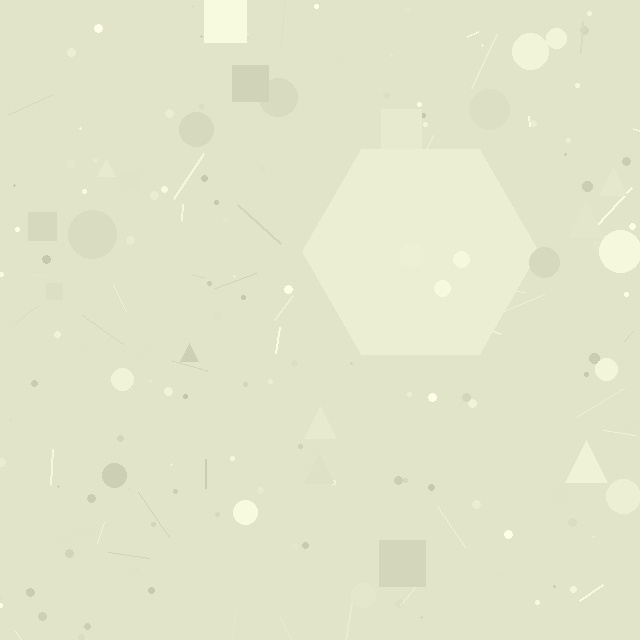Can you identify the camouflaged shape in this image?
The camouflaged shape is a hexagon.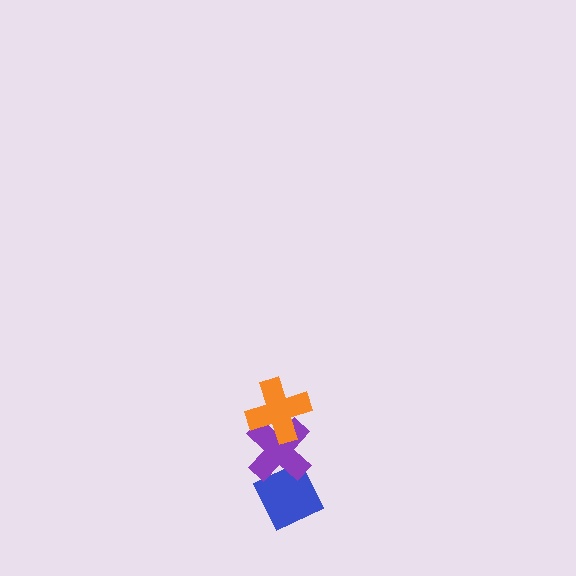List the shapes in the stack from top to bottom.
From top to bottom: the orange cross, the purple cross, the blue diamond.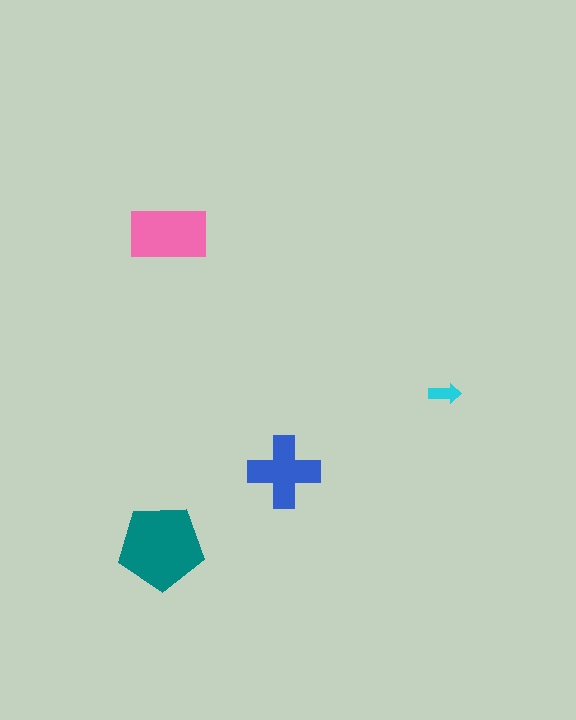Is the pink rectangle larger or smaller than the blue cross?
Larger.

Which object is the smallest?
The cyan arrow.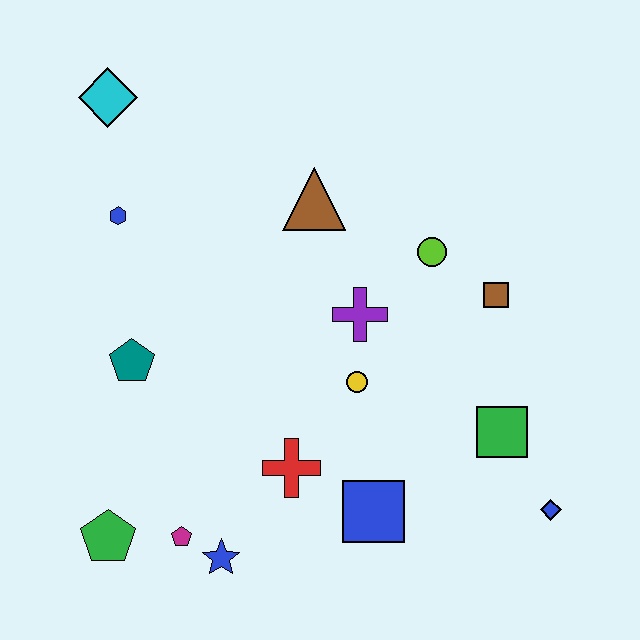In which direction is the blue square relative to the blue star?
The blue square is to the right of the blue star.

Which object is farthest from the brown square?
The green pentagon is farthest from the brown square.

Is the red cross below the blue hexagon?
Yes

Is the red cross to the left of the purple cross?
Yes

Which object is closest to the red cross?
The blue square is closest to the red cross.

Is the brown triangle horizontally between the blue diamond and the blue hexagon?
Yes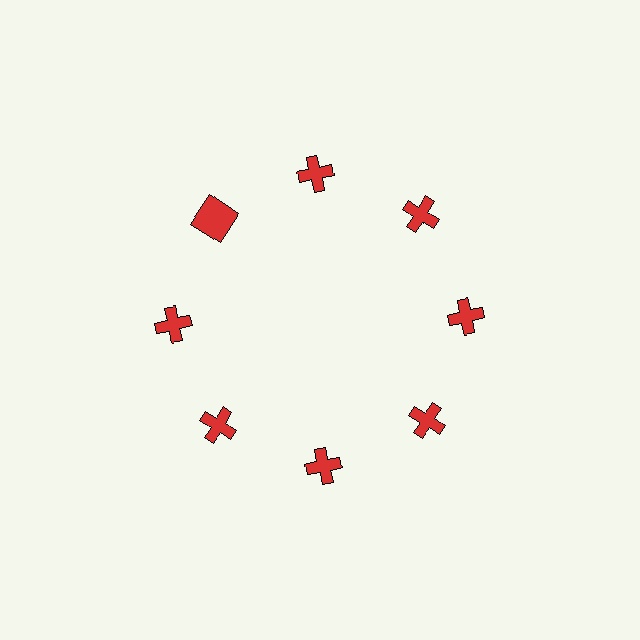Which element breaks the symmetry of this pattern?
The red square at roughly the 10 o'clock position breaks the symmetry. All other shapes are red crosses.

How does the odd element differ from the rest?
It has a different shape: square instead of cross.